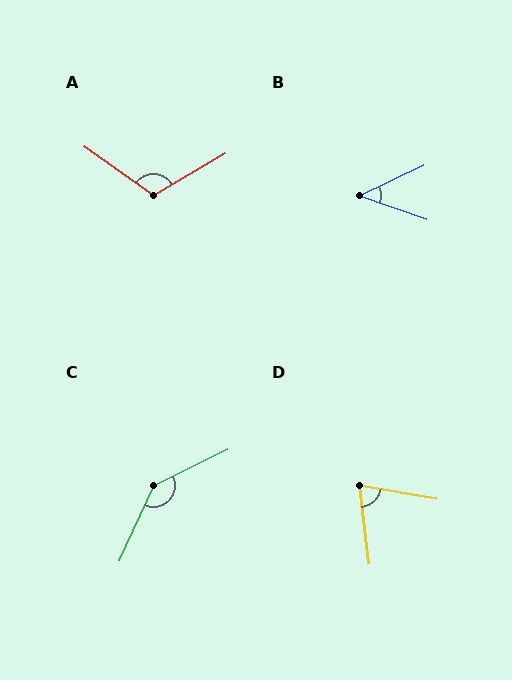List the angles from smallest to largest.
B (44°), D (73°), A (115°), C (141°).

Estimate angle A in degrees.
Approximately 115 degrees.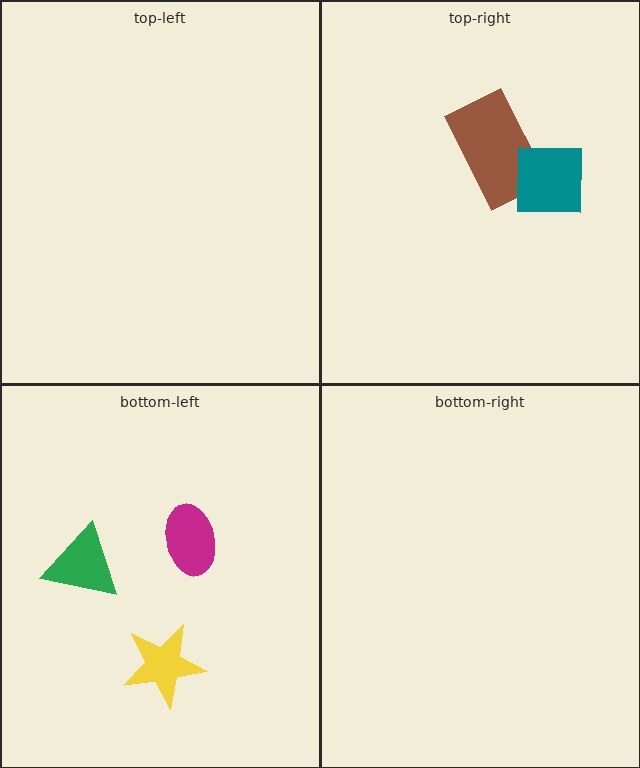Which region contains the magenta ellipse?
The bottom-left region.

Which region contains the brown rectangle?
The top-right region.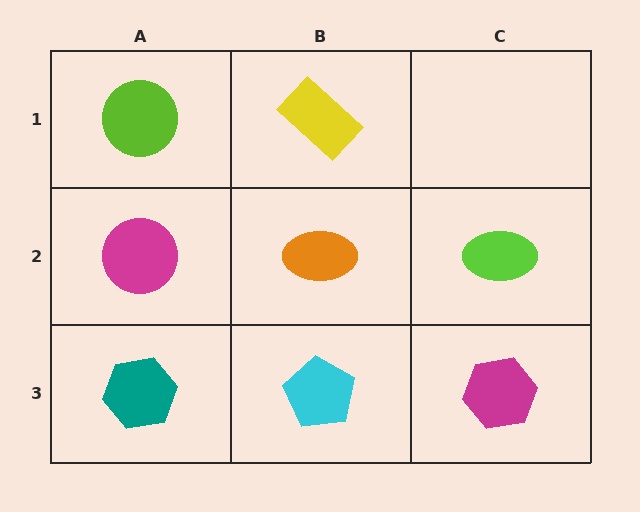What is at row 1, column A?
A lime circle.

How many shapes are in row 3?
3 shapes.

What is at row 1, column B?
A yellow rectangle.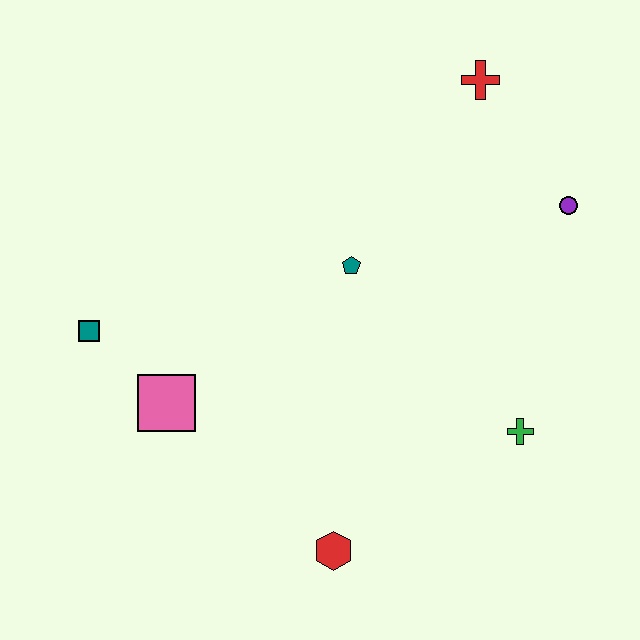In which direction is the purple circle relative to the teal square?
The purple circle is to the right of the teal square.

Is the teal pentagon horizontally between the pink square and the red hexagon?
No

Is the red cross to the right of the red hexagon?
Yes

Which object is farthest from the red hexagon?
The red cross is farthest from the red hexagon.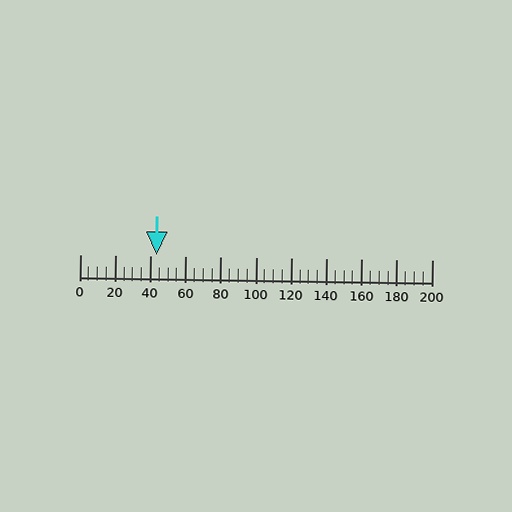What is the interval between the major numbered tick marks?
The major tick marks are spaced 20 units apart.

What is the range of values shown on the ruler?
The ruler shows values from 0 to 200.